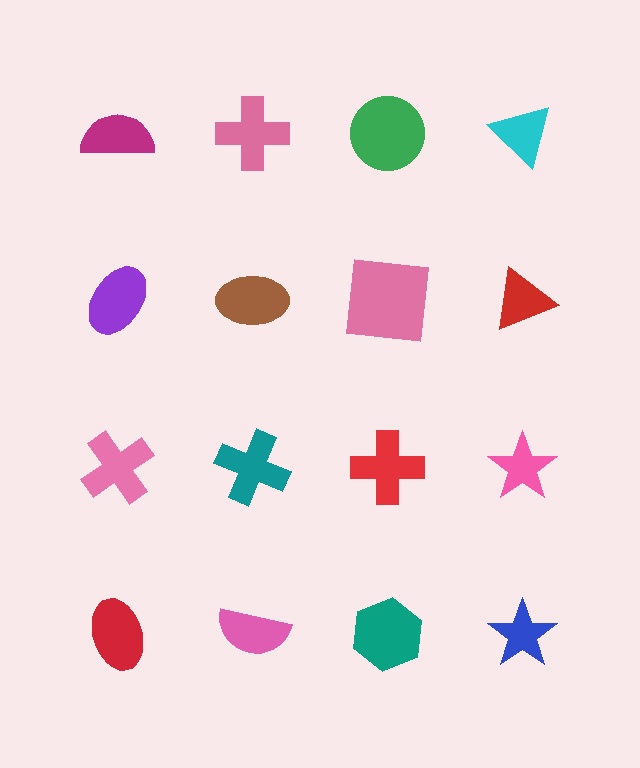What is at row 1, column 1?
A magenta semicircle.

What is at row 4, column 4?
A blue star.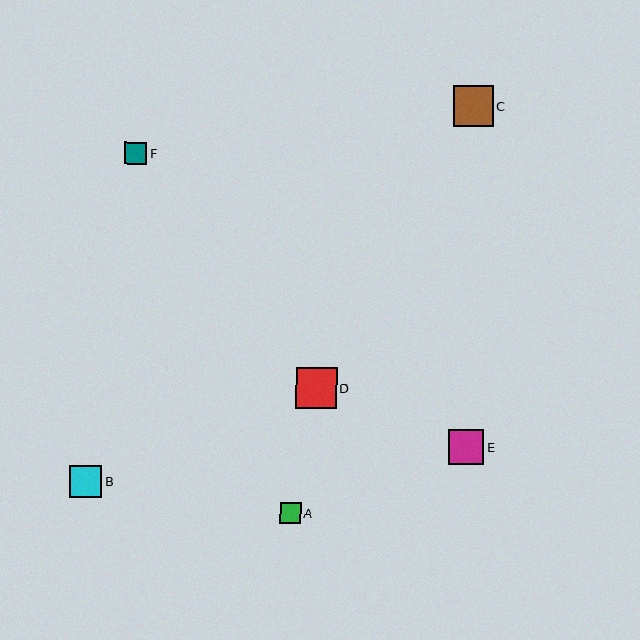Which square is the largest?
Square D is the largest with a size of approximately 41 pixels.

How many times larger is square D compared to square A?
Square D is approximately 1.9 times the size of square A.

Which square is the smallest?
Square A is the smallest with a size of approximately 21 pixels.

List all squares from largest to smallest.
From largest to smallest: D, C, E, B, F, A.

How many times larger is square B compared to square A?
Square B is approximately 1.5 times the size of square A.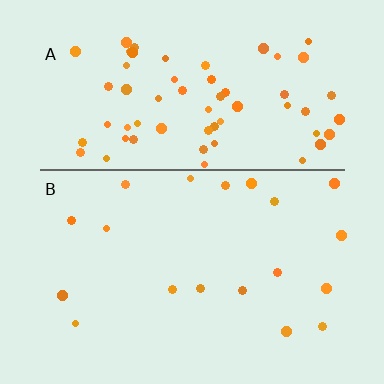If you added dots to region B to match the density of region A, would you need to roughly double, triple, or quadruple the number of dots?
Approximately triple.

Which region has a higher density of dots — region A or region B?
A (the top).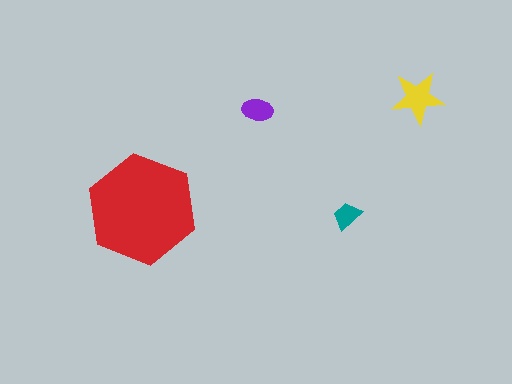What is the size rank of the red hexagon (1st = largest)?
1st.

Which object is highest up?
The yellow star is topmost.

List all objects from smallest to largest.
The teal trapezoid, the purple ellipse, the yellow star, the red hexagon.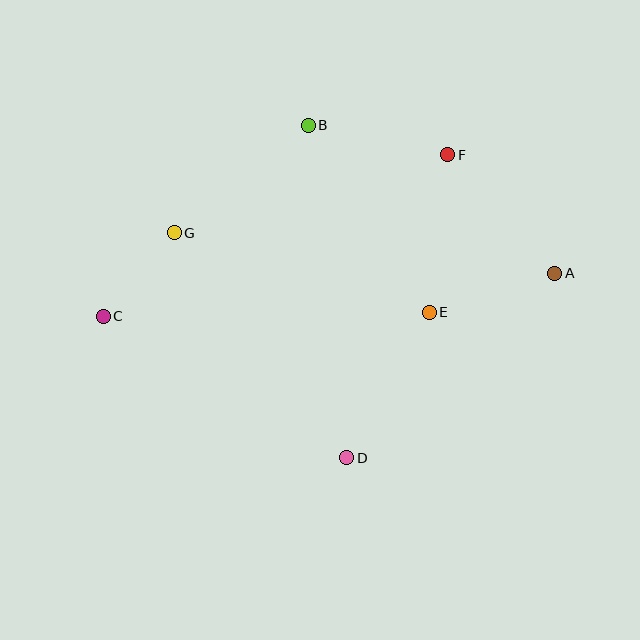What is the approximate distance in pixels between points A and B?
The distance between A and B is approximately 288 pixels.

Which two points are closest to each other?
Points C and G are closest to each other.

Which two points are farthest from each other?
Points A and C are farthest from each other.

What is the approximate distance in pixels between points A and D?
The distance between A and D is approximately 278 pixels.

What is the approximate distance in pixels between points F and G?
The distance between F and G is approximately 284 pixels.